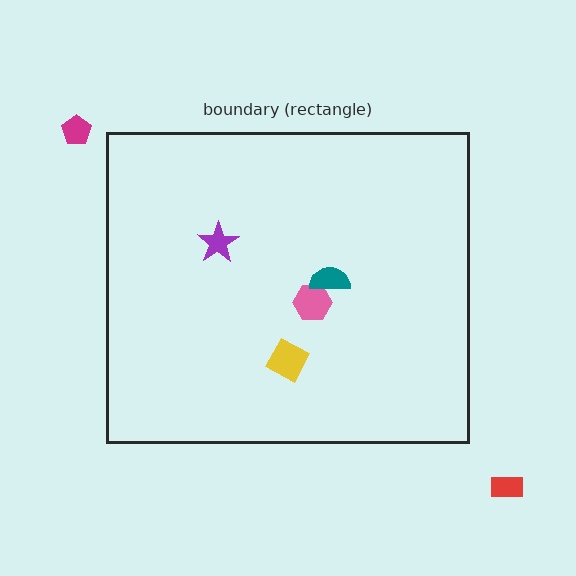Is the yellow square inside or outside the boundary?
Inside.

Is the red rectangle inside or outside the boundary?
Outside.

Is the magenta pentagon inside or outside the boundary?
Outside.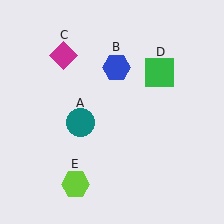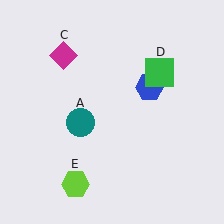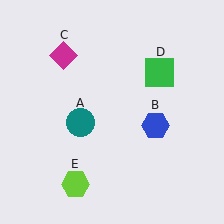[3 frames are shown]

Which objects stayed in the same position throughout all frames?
Teal circle (object A) and magenta diamond (object C) and green square (object D) and lime hexagon (object E) remained stationary.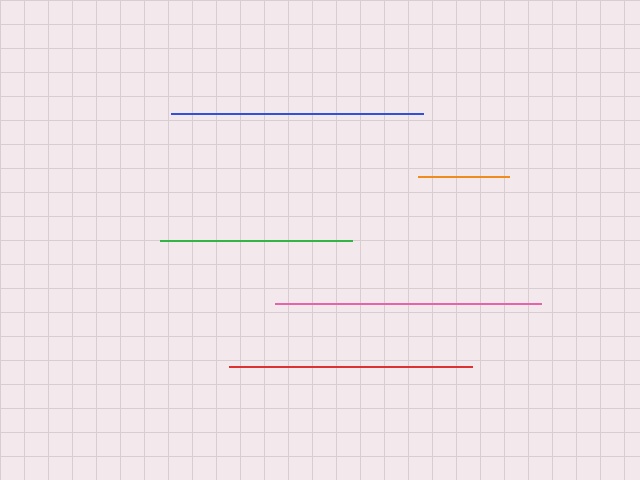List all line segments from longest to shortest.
From longest to shortest: pink, blue, red, green, orange.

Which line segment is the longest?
The pink line is the longest at approximately 265 pixels.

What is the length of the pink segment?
The pink segment is approximately 265 pixels long.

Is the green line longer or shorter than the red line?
The red line is longer than the green line.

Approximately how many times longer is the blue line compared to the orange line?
The blue line is approximately 2.8 times the length of the orange line.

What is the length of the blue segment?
The blue segment is approximately 252 pixels long.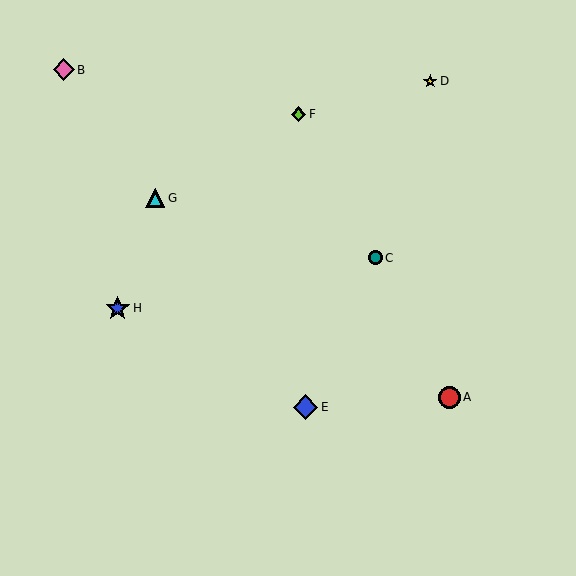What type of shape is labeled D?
Shape D is a yellow star.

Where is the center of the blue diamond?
The center of the blue diamond is at (305, 407).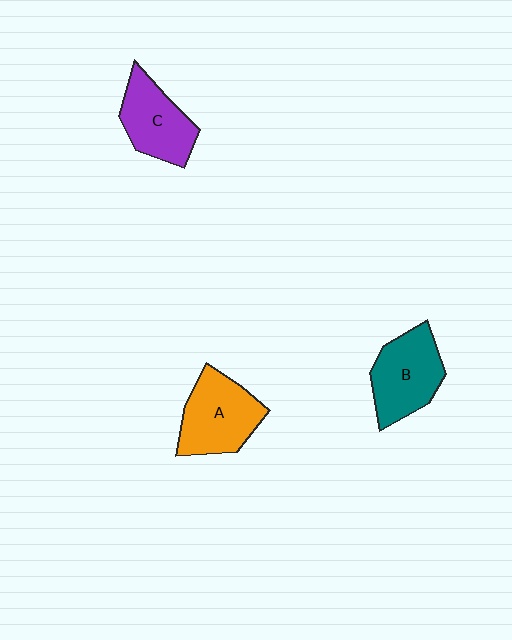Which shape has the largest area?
Shape A (orange).